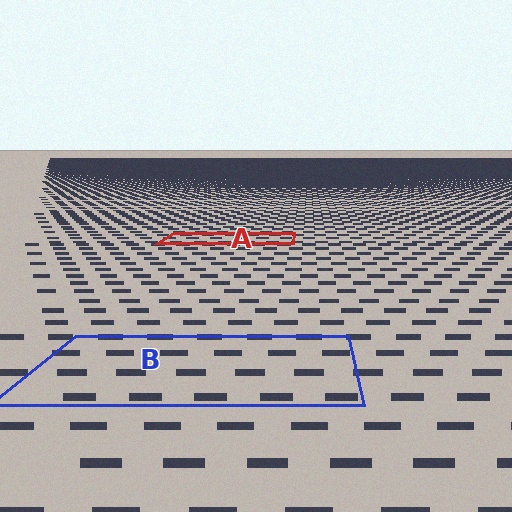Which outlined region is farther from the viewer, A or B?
Region A is farther from the viewer — the texture elements inside it appear smaller and more densely packed.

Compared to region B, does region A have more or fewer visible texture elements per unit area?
Region A has more texture elements per unit area — they are packed more densely because it is farther away.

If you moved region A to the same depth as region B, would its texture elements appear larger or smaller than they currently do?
They would appear larger. At a closer depth, the same texture elements are projected at a bigger on-screen size.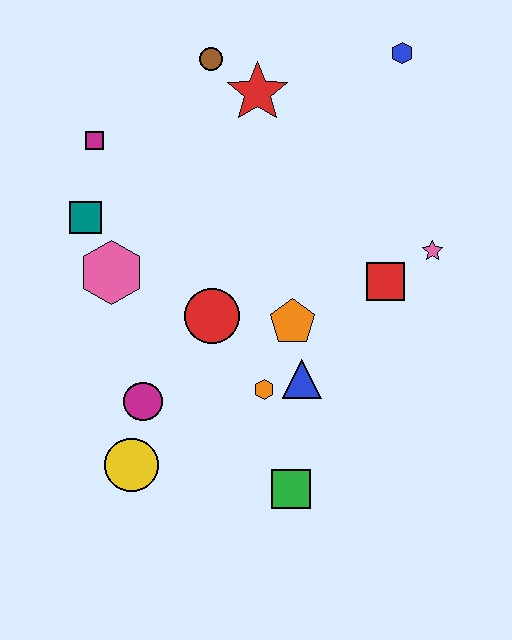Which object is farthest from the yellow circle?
The blue hexagon is farthest from the yellow circle.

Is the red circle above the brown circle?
No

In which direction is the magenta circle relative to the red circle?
The magenta circle is below the red circle.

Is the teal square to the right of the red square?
No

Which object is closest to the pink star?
The red square is closest to the pink star.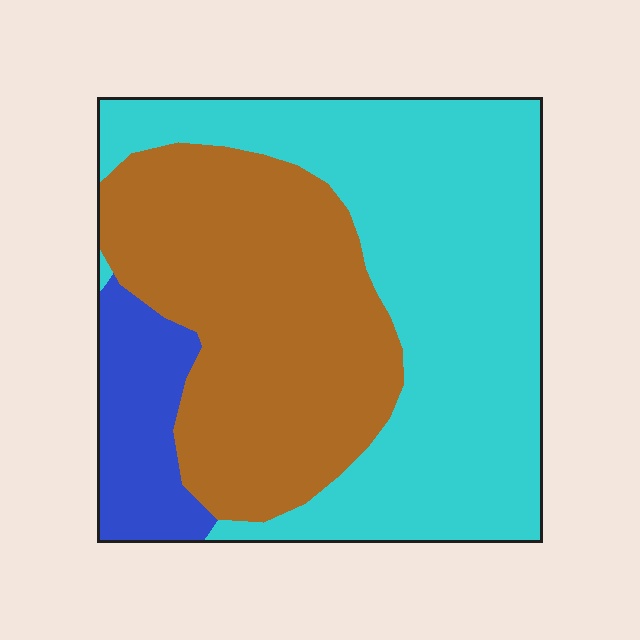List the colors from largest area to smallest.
From largest to smallest: cyan, brown, blue.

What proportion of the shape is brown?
Brown covers 39% of the shape.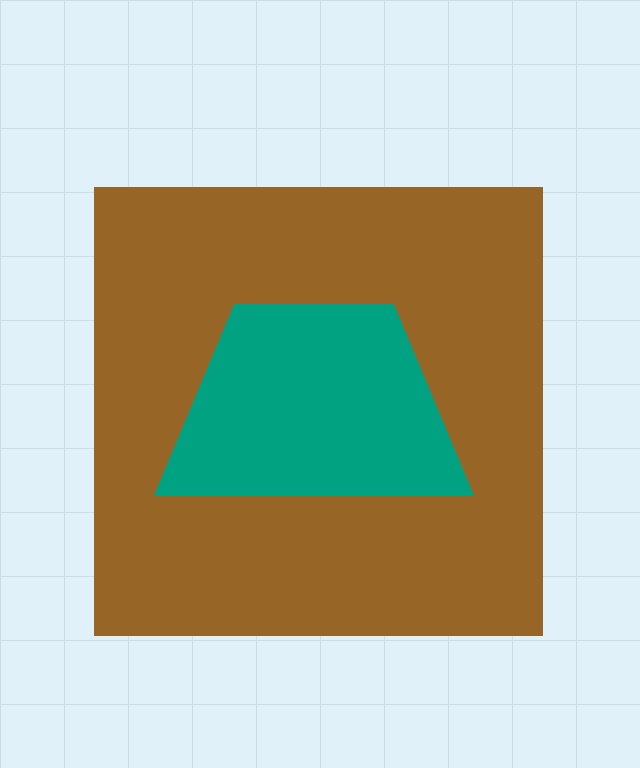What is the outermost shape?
The brown square.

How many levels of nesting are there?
2.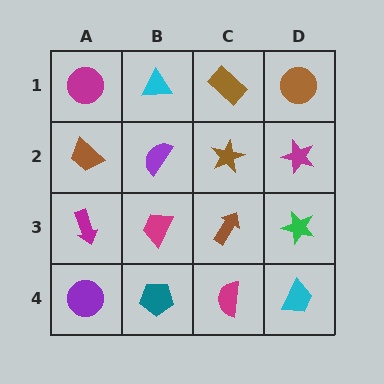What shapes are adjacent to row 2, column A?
A magenta circle (row 1, column A), a magenta arrow (row 3, column A), a purple semicircle (row 2, column B).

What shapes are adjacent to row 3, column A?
A brown trapezoid (row 2, column A), a purple circle (row 4, column A), a magenta trapezoid (row 3, column B).